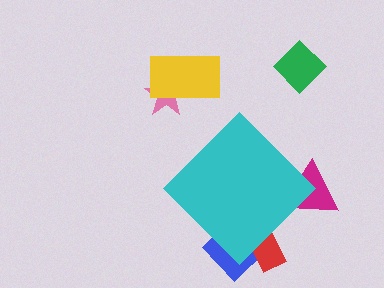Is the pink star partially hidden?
No, the pink star is fully visible.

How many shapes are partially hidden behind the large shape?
3 shapes are partially hidden.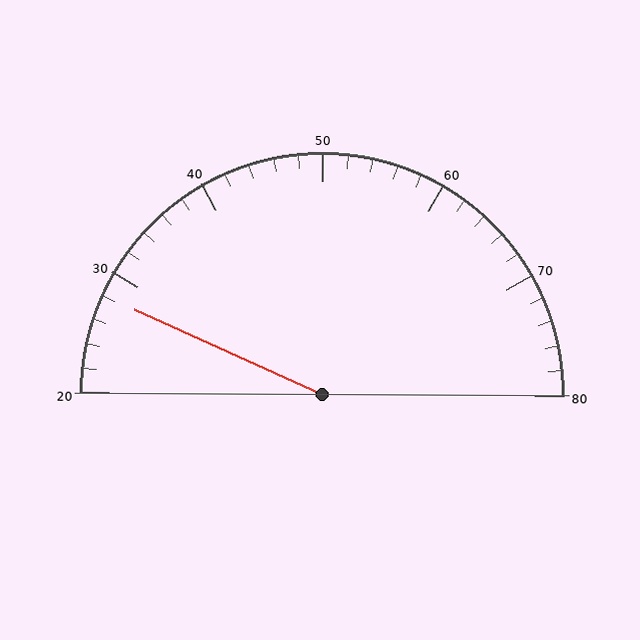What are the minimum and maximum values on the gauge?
The gauge ranges from 20 to 80.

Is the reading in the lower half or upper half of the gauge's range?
The reading is in the lower half of the range (20 to 80).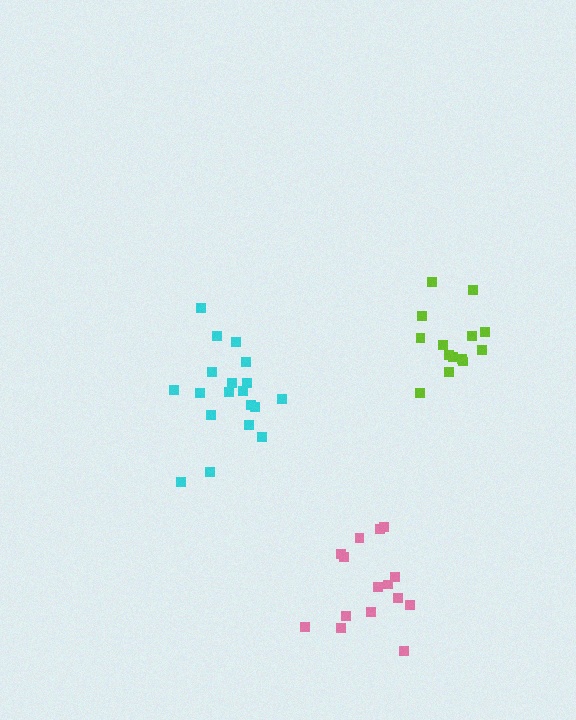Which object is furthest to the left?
The cyan cluster is leftmost.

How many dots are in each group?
Group 1: 15 dots, Group 2: 19 dots, Group 3: 14 dots (48 total).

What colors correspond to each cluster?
The clusters are colored: pink, cyan, lime.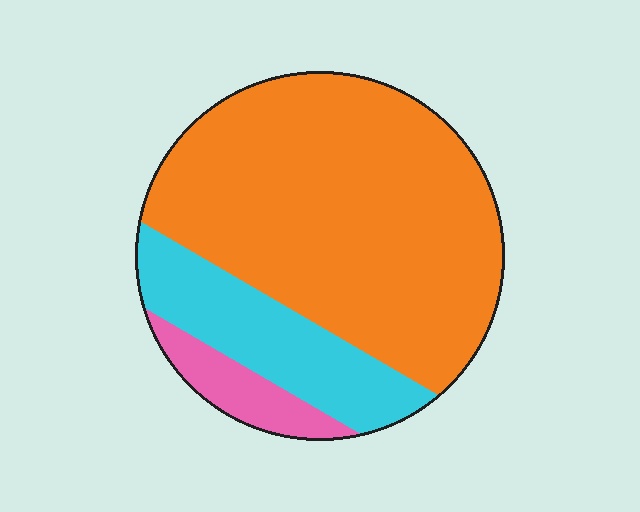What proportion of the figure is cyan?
Cyan covers about 20% of the figure.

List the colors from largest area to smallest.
From largest to smallest: orange, cyan, pink.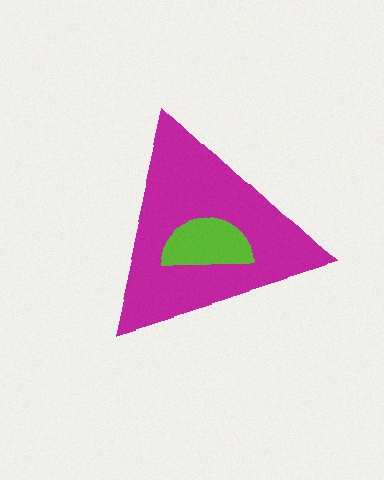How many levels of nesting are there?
2.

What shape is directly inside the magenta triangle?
The lime semicircle.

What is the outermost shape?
The magenta triangle.